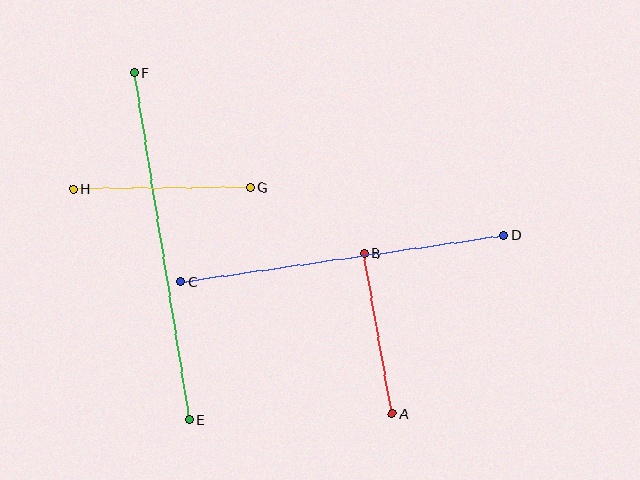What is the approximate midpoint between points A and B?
The midpoint is at approximately (378, 334) pixels.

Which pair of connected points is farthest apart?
Points E and F are farthest apart.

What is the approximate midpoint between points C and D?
The midpoint is at approximately (342, 258) pixels.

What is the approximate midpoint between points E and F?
The midpoint is at approximately (162, 246) pixels.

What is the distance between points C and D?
The distance is approximately 327 pixels.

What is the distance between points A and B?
The distance is approximately 163 pixels.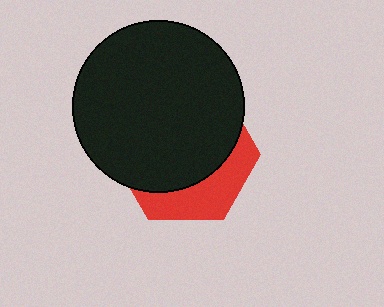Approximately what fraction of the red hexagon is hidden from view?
Roughly 70% of the red hexagon is hidden behind the black circle.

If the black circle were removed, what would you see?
You would see the complete red hexagon.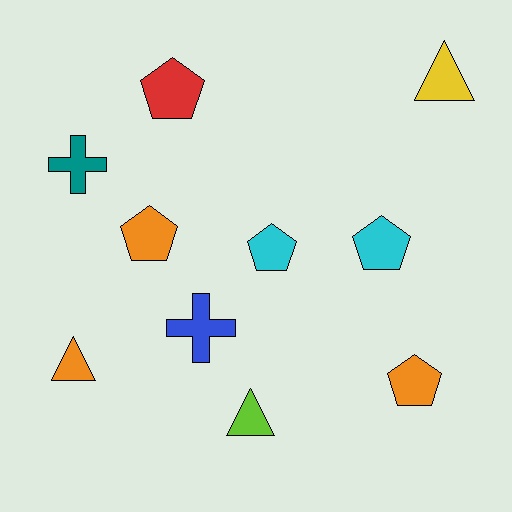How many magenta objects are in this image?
There are no magenta objects.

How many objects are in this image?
There are 10 objects.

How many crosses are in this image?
There are 2 crosses.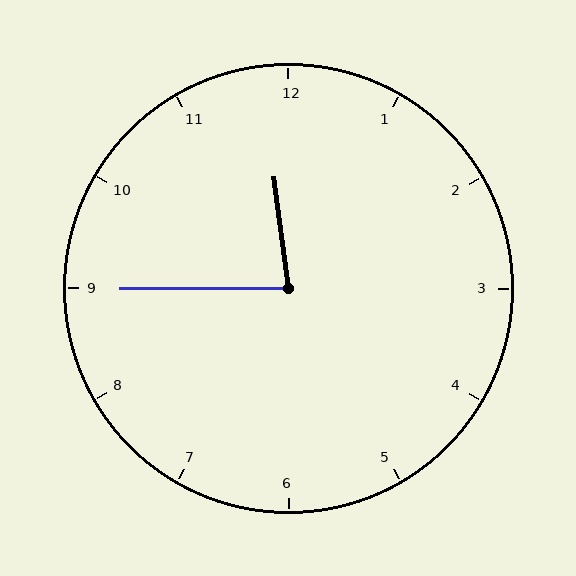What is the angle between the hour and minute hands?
Approximately 82 degrees.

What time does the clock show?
11:45.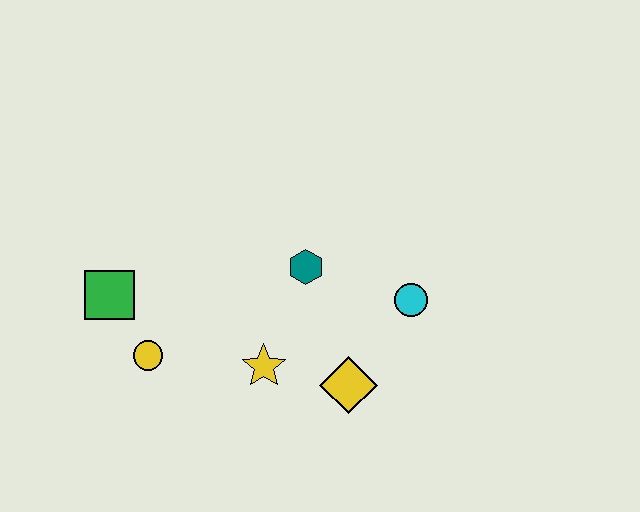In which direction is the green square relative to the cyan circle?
The green square is to the left of the cyan circle.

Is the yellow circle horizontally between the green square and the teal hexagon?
Yes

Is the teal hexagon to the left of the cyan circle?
Yes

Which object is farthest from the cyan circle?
The green square is farthest from the cyan circle.